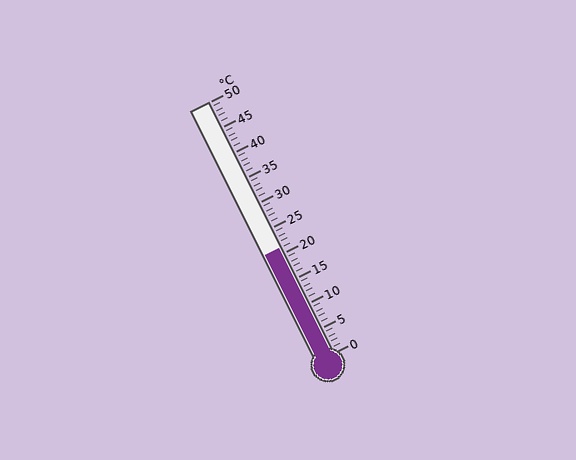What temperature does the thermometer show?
The thermometer shows approximately 21°C.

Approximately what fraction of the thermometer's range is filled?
The thermometer is filled to approximately 40% of its range.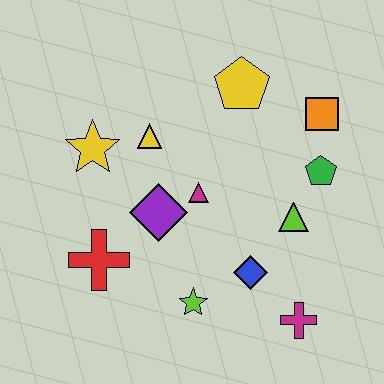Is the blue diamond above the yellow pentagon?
No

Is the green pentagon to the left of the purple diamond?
No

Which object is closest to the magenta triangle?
The purple diamond is closest to the magenta triangle.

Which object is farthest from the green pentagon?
The red cross is farthest from the green pentagon.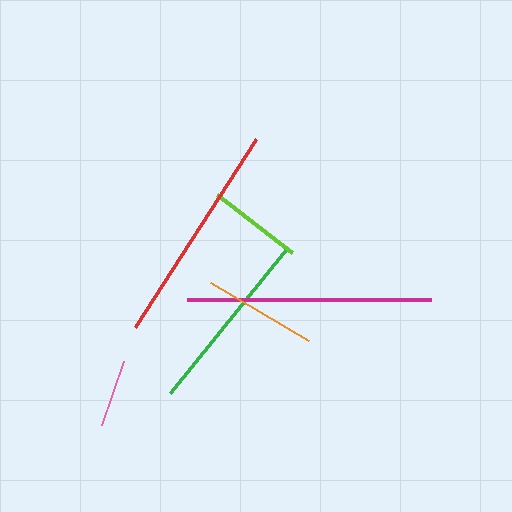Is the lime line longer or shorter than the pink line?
The lime line is longer than the pink line.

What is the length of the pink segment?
The pink segment is approximately 68 pixels long.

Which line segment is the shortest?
The pink line is the shortest at approximately 68 pixels.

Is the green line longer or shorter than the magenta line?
The magenta line is longer than the green line.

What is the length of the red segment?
The red segment is approximately 224 pixels long.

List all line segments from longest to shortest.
From longest to shortest: magenta, red, green, orange, lime, pink.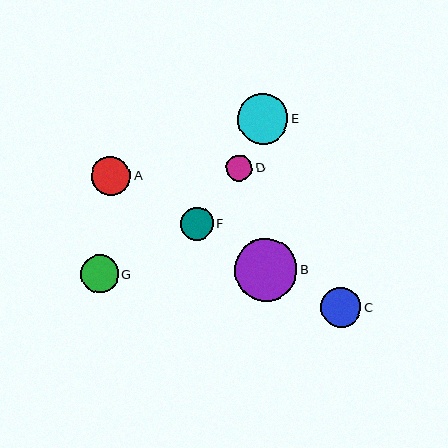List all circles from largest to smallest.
From largest to smallest: B, E, C, A, G, F, D.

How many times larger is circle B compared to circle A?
Circle B is approximately 1.6 times the size of circle A.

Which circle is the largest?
Circle B is the largest with a size of approximately 62 pixels.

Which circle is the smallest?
Circle D is the smallest with a size of approximately 26 pixels.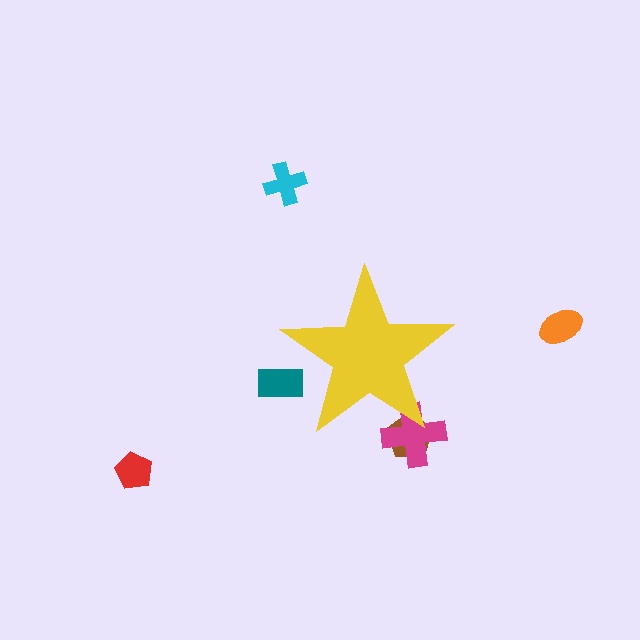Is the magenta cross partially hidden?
Yes, the magenta cross is partially hidden behind the yellow star.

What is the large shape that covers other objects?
A yellow star.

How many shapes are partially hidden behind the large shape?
3 shapes are partially hidden.